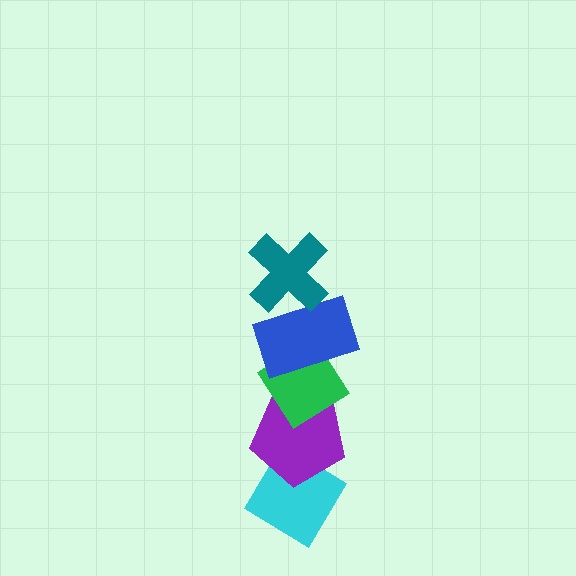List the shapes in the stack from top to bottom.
From top to bottom: the teal cross, the blue rectangle, the green diamond, the purple pentagon, the cyan diamond.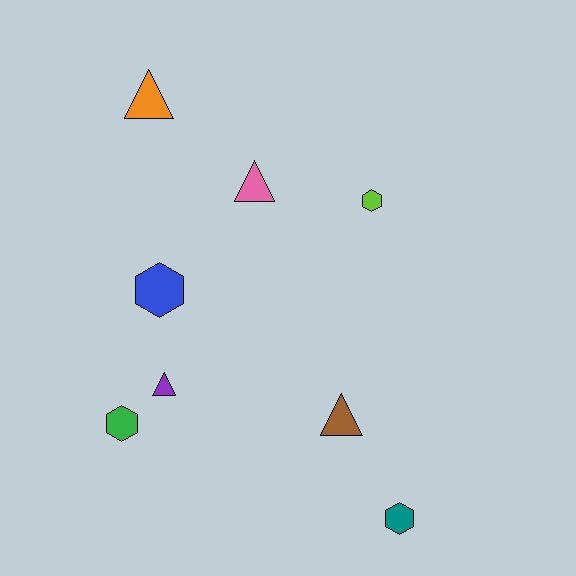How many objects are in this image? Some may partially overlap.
There are 8 objects.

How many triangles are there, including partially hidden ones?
There are 4 triangles.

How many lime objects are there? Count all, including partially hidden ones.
There is 1 lime object.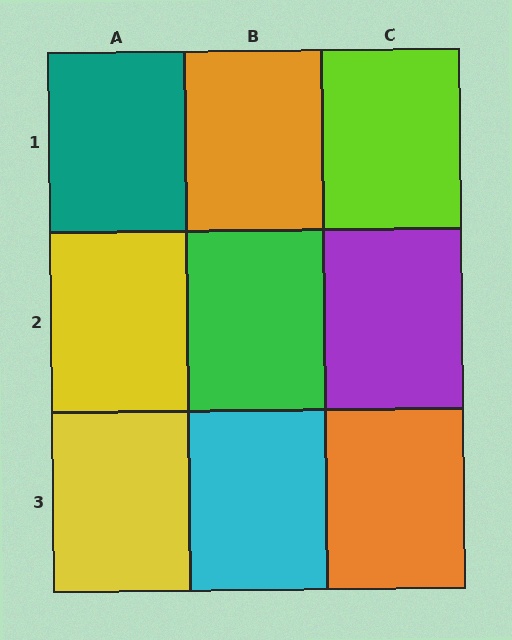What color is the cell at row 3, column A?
Yellow.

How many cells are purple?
1 cell is purple.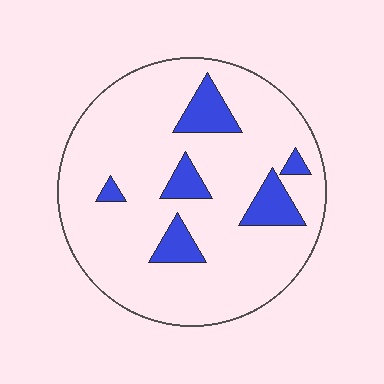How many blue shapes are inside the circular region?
6.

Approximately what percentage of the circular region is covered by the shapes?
Approximately 15%.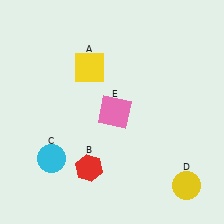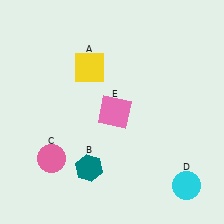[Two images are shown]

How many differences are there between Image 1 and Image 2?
There are 3 differences between the two images.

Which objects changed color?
B changed from red to teal. C changed from cyan to pink. D changed from yellow to cyan.